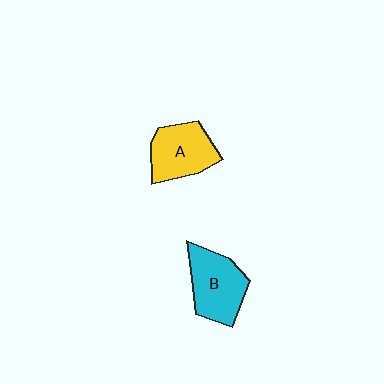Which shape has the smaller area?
Shape A (yellow).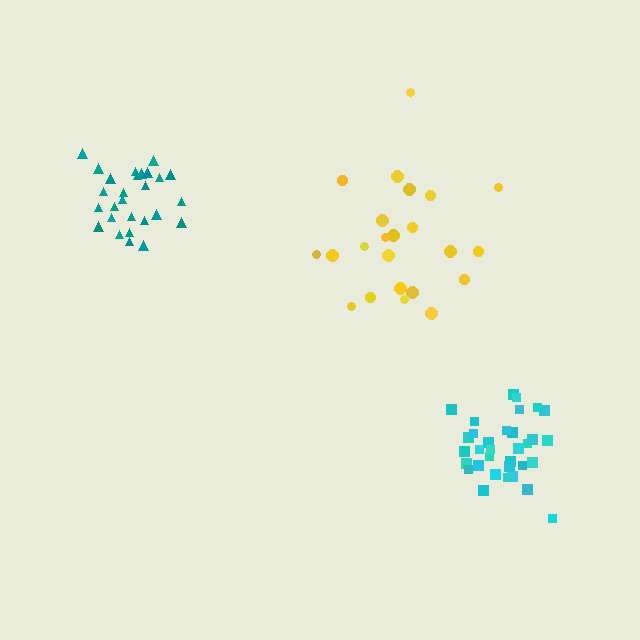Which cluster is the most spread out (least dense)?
Yellow.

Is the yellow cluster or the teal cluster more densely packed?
Teal.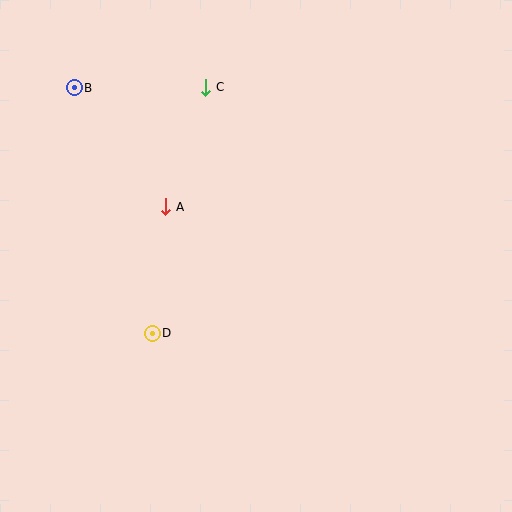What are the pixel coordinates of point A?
Point A is at (166, 207).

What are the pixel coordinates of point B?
Point B is at (74, 88).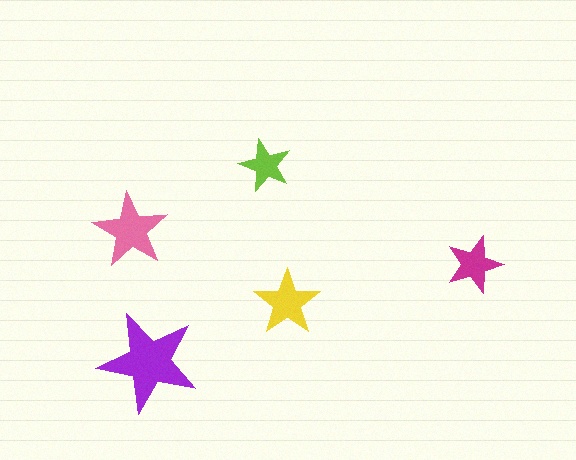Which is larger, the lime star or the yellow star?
The yellow one.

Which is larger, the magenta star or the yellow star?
The yellow one.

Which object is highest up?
The lime star is topmost.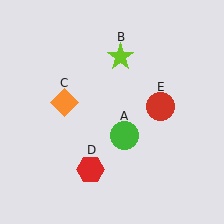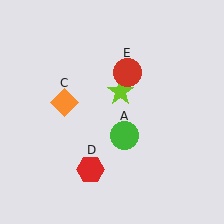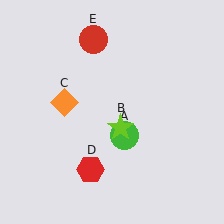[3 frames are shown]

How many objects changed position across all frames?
2 objects changed position: lime star (object B), red circle (object E).